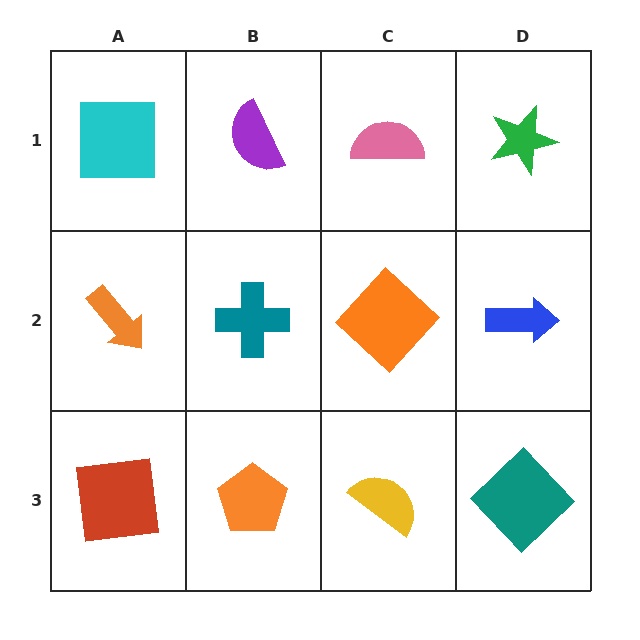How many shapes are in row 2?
4 shapes.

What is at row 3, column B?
An orange pentagon.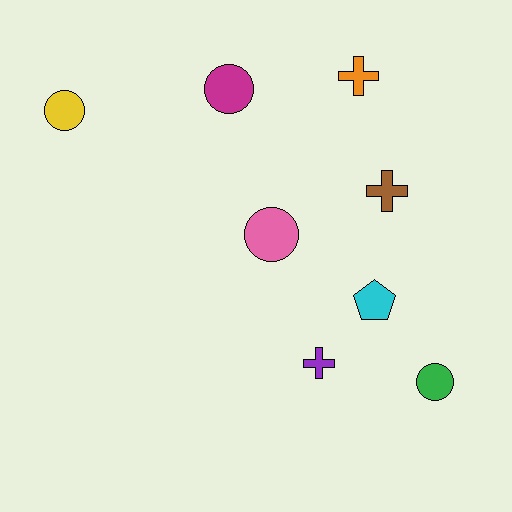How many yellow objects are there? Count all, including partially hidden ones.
There is 1 yellow object.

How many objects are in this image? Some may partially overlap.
There are 8 objects.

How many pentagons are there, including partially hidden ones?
There is 1 pentagon.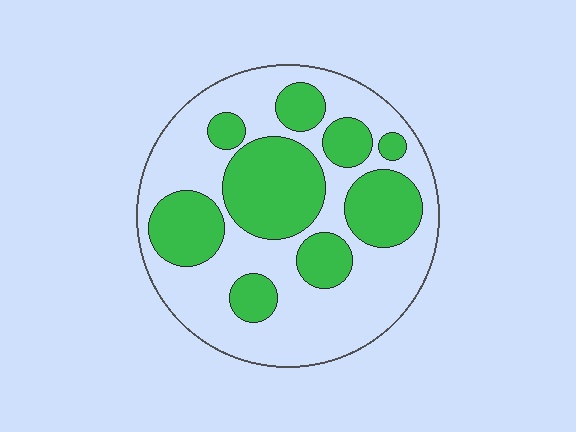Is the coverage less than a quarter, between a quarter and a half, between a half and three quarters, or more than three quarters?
Between a quarter and a half.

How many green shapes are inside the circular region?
9.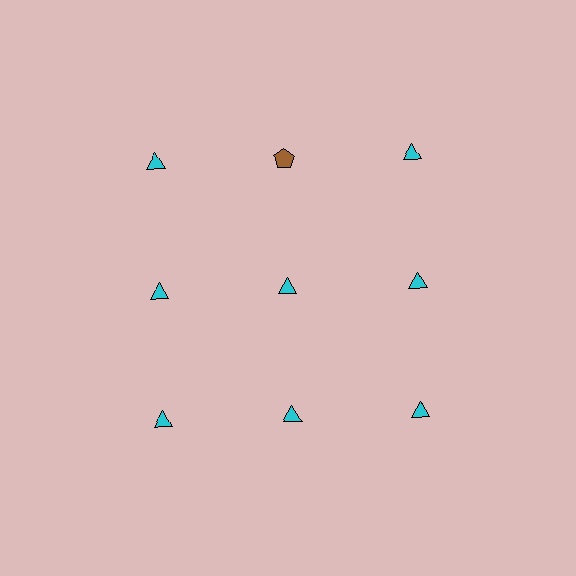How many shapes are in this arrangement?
There are 9 shapes arranged in a grid pattern.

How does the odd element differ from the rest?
It differs in both color (brown instead of cyan) and shape (pentagon instead of triangle).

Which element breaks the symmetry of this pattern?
The brown pentagon in the top row, second from left column breaks the symmetry. All other shapes are cyan triangles.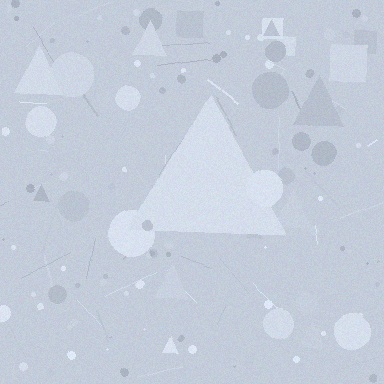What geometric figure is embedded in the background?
A triangle is embedded in the background.